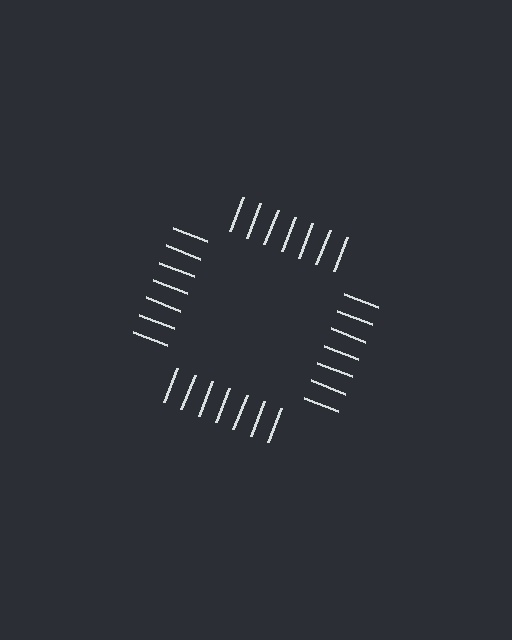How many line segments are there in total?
28 — 7 along each of the 4 edges.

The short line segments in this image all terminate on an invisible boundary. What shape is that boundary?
An illusory square — the line segments terminate on its edges but no continuous stroke is drawn.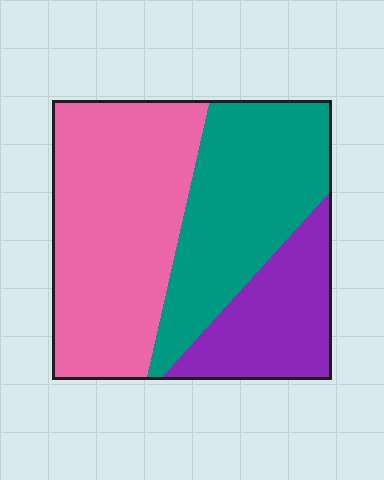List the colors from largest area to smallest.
From largest to smallest: pink, teal, purple.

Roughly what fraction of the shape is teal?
Teal covers 34% of the shape.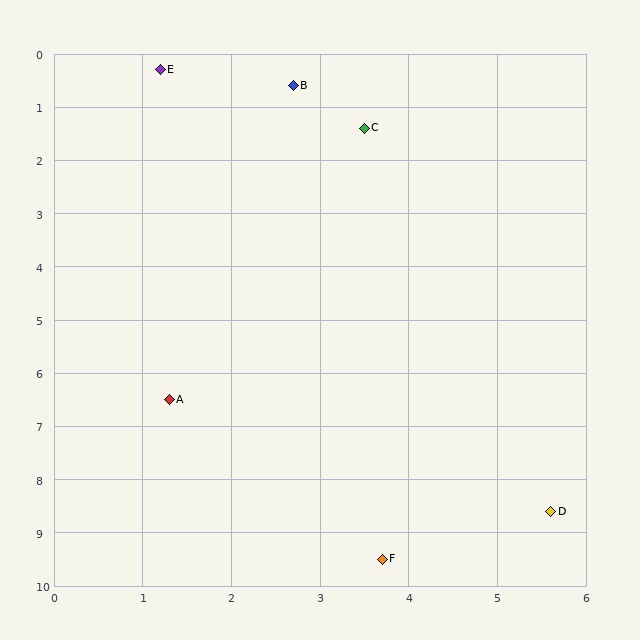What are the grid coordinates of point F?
Point F is at approximately (3.7, 9.5).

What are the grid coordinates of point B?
Point B is at approximately (2.7, 0.6).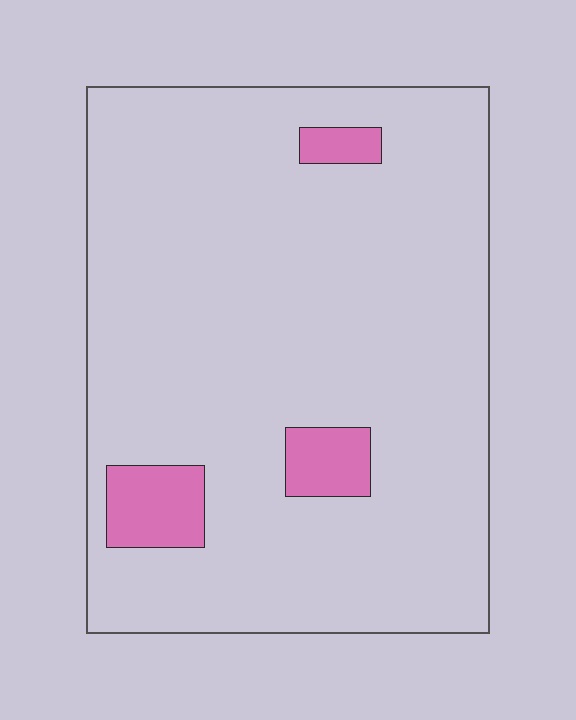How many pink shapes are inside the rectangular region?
3.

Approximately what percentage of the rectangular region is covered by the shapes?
Approximately 10%.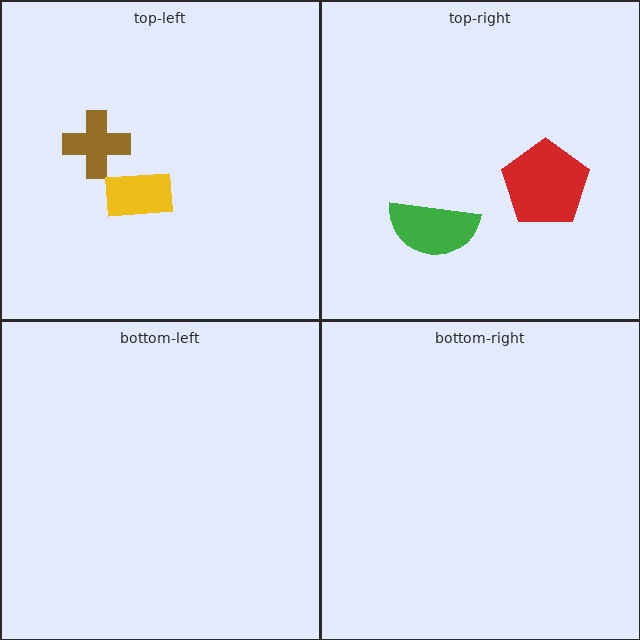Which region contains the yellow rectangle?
The top-left region.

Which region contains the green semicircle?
The top-right region.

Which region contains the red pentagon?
The top-right region.